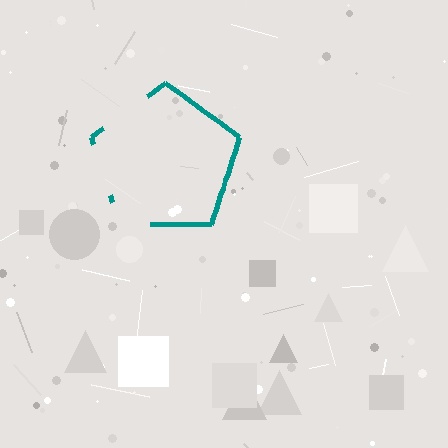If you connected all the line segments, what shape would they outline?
They would outline a pentagon.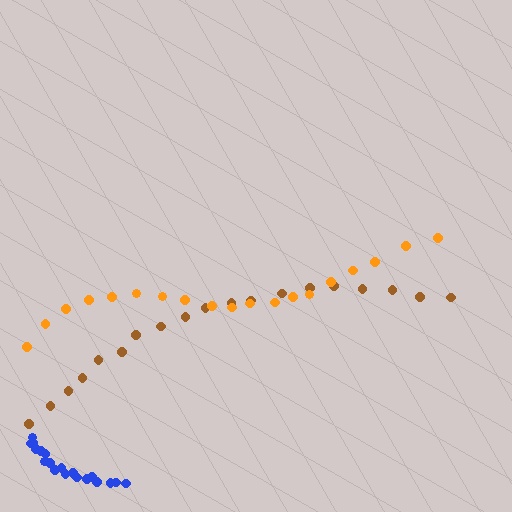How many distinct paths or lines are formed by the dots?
There are 3 distinct paths.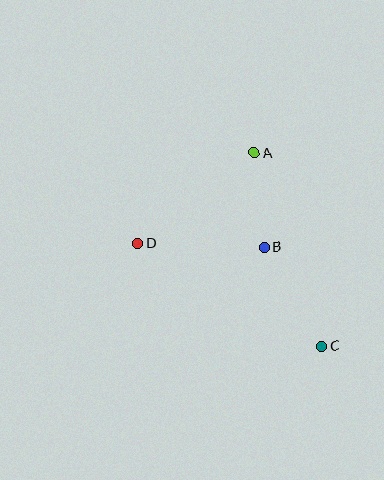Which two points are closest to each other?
Points A and B are closest to each other.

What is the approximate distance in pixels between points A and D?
The distance between A and D is approximately 148 pixels.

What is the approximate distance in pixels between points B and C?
The distance between B and C is approximately 114 pixels.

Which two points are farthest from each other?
Points C and D are farthest from each other.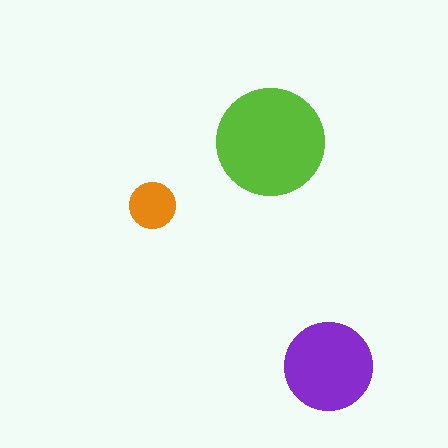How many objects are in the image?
There are 3 objects in the image.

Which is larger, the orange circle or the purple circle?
The purple one.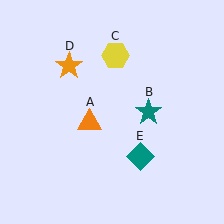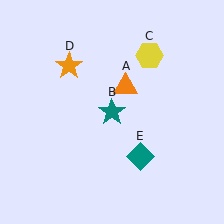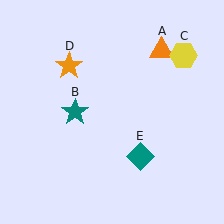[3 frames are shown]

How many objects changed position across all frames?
3 objects changed position: orange triangle (object A), teal star (object B), yellow hexagon (object C).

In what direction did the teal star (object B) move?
The teal star (object B) moved left.